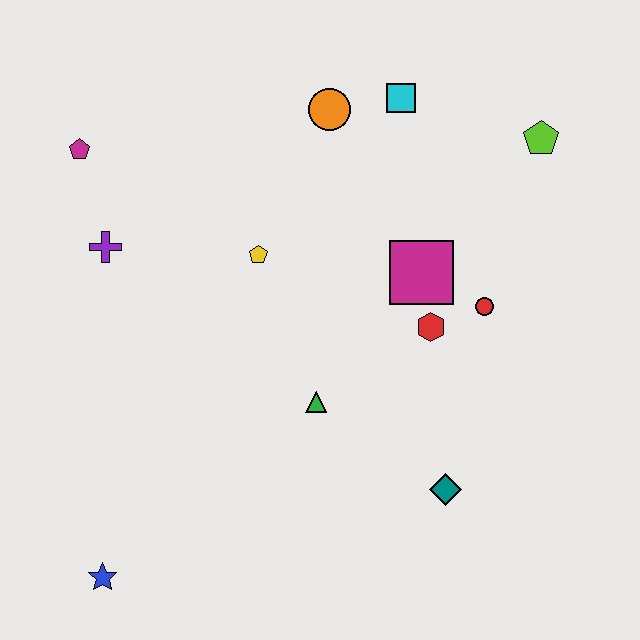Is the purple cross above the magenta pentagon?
No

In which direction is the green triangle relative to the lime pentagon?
The green triangle is below the lime pentagon.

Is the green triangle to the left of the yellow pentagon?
No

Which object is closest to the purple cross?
The magenta pentagon is closest to the purple cross.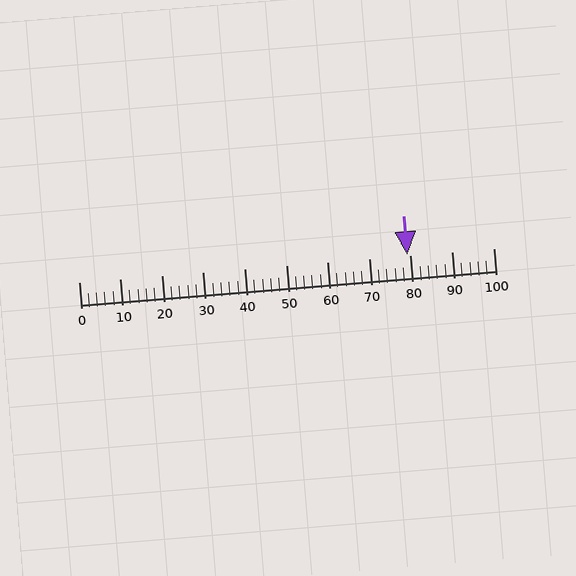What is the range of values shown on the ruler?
The ruler shows values from 0 to 100.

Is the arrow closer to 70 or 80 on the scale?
The arrow is closer to 80.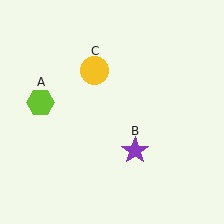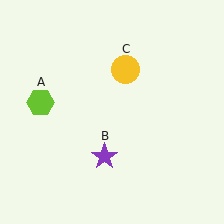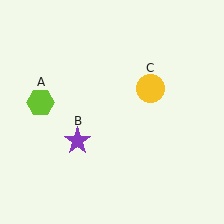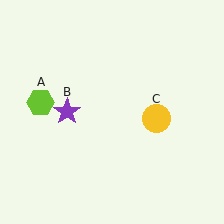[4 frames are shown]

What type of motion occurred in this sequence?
The purple star (object B), yellow circle (object C) rotated clockwise around the center of the scene.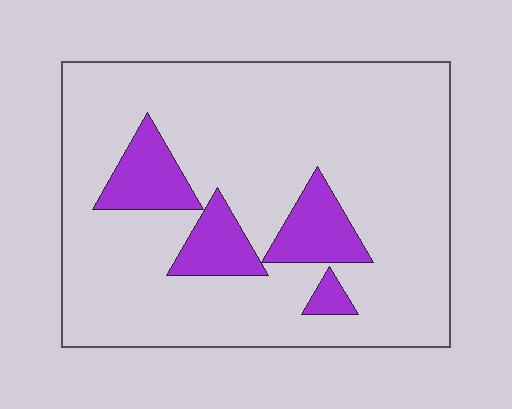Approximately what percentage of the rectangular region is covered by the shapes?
Approximately 15%.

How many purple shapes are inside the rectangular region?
4.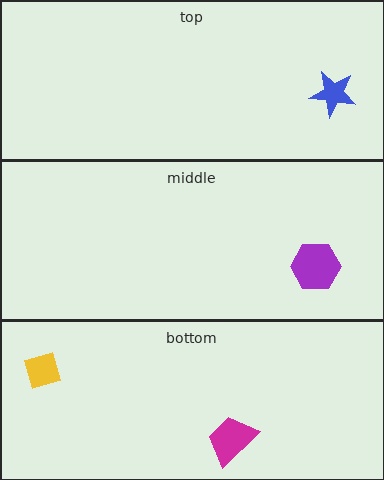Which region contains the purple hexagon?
The middle region.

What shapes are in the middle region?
The purple hexagon.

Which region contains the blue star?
The top region.